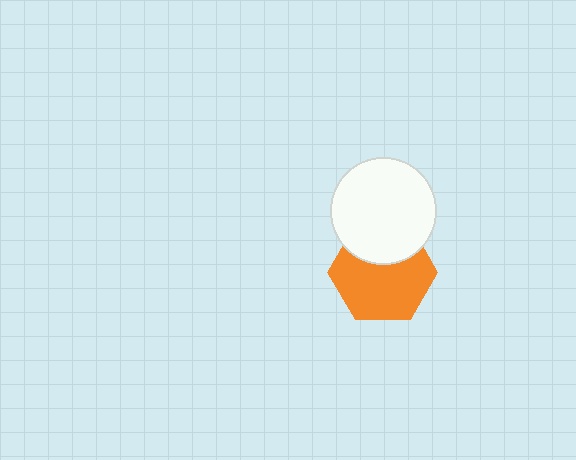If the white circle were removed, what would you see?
You would see the complete orange hexagon.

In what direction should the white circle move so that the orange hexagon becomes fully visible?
The white circle should move up. That is the shortest direction to clear the overlap and leave the orange hexagon fully visible.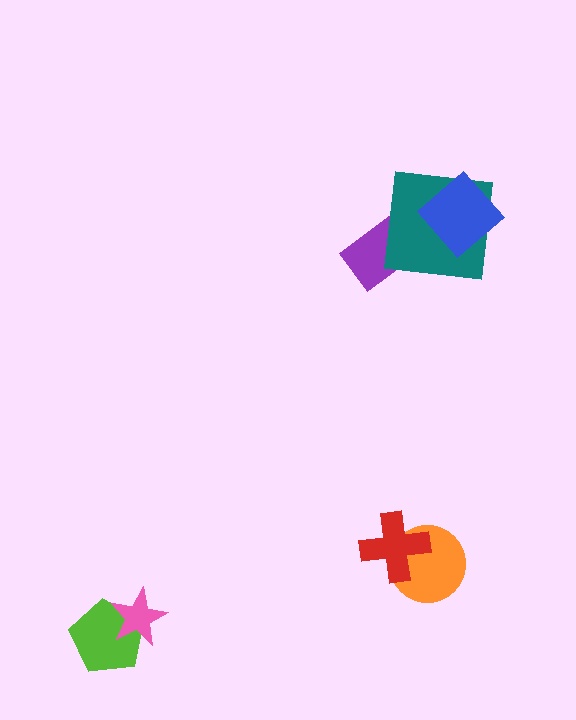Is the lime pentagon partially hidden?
Yes, it is partially covered by another shape.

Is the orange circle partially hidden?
Yes, it is partially covered by another shape.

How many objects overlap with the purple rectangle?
1 object overlaps with the purple rectangle.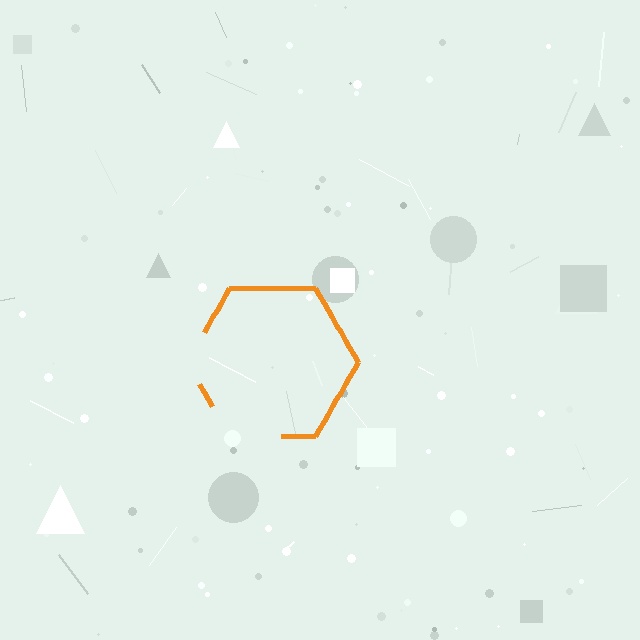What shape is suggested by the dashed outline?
The dashed outline suggests a hexagon.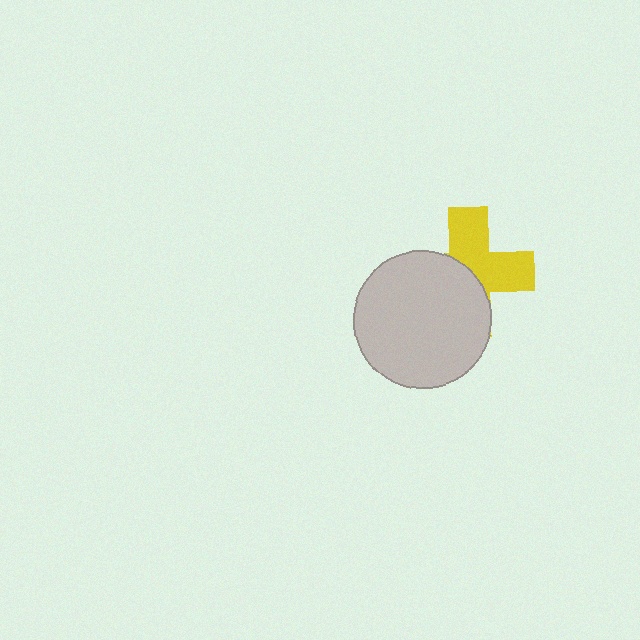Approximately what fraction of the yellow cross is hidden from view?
Roughly 50% of the yellow cross is hidden behind the light gray circle.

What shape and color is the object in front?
The object in front is a light gray circle.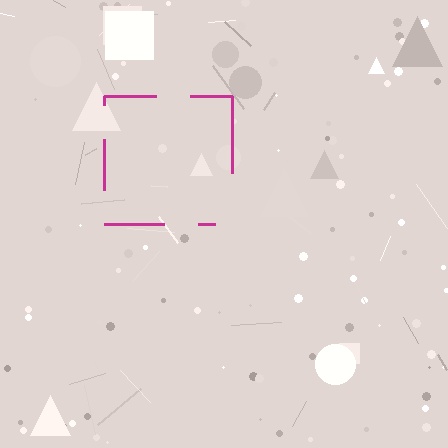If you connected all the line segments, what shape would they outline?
They would outline a square.